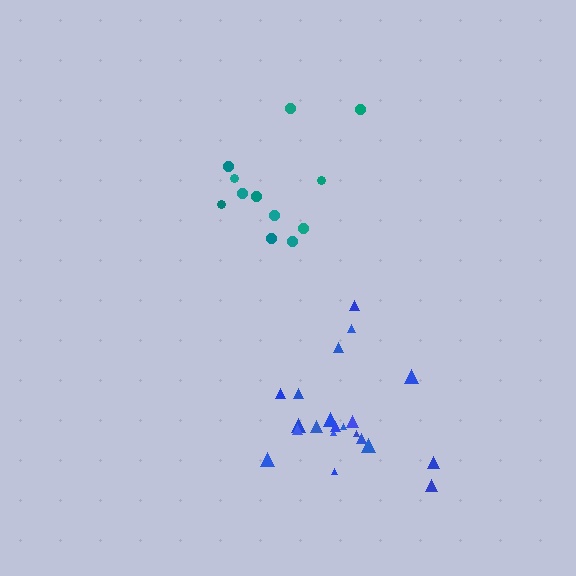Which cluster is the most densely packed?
Teal.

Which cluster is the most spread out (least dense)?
Blue.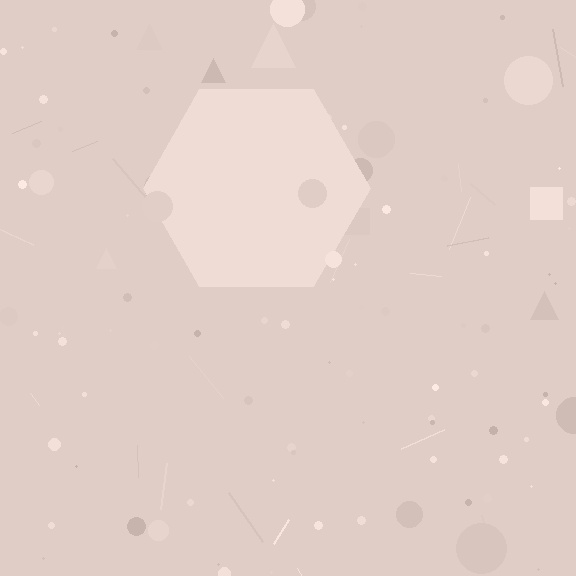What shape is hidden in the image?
A hexagon is hidden in the image.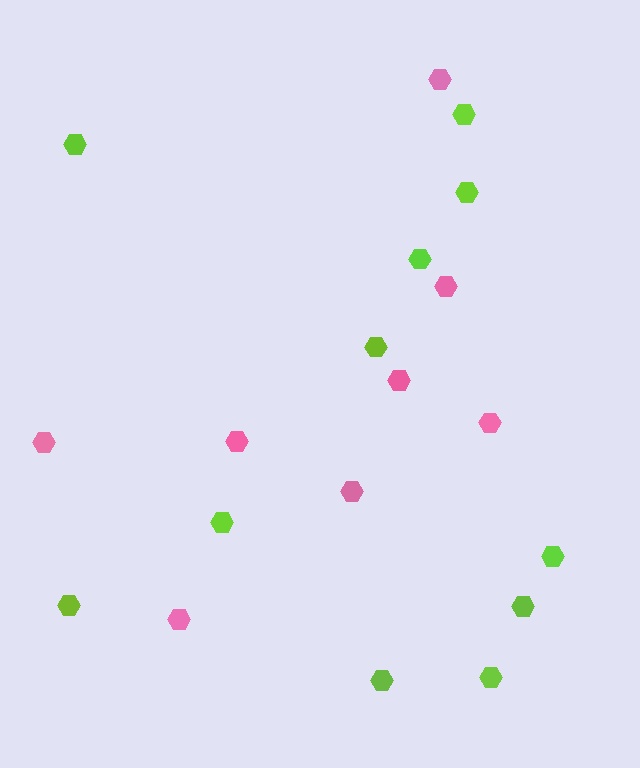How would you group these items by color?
There are 2 groups: one group of lime hexagons (11) and one group of pink hexagons (8).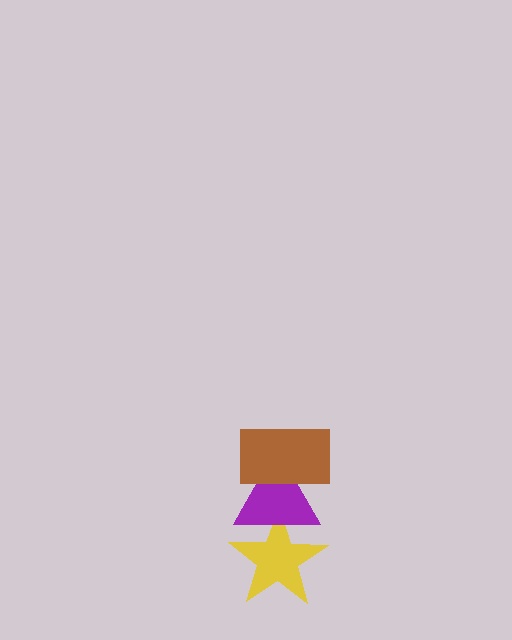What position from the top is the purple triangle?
The purple triangle is 2nd from the top.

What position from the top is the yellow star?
The yellow star is 3rd from the top.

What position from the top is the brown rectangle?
The brown rectangle is 1st from the top.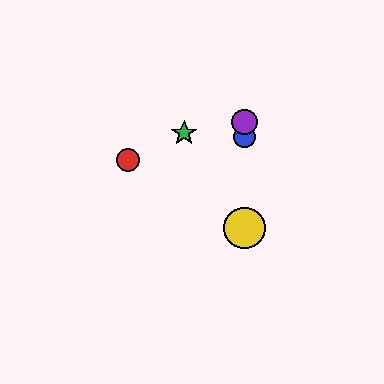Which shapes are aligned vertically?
The blue circle, the yellow circle, the purple circle are aligned vertically.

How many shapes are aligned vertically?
3 shapes (the blue circle, the yellow circle, the purple circle) are aligned vertically.